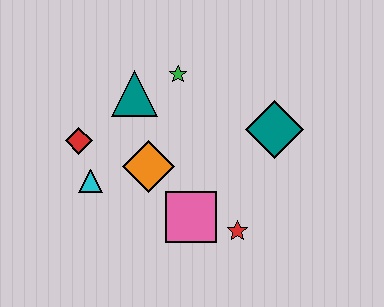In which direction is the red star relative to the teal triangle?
The red star is below the teal triangle.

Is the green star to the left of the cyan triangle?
No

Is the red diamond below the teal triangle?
Yes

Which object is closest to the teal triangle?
The green star is closest to the teal triangle.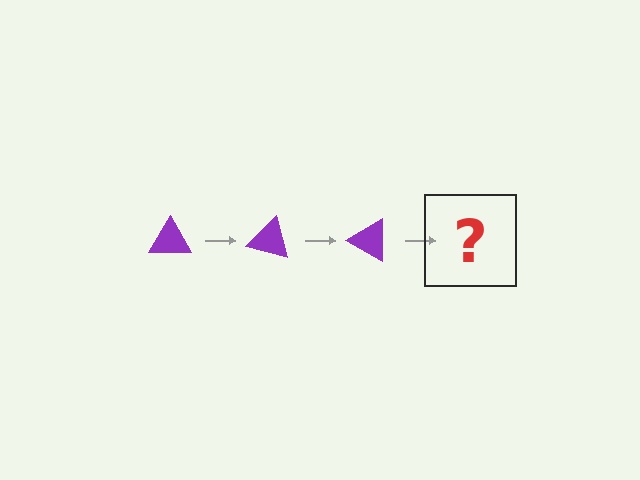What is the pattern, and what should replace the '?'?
The pattern is that the triangle rotates 15 degrees each step. The '?' should be a purple triangle rotated 45 degrees.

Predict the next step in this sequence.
The next step is a purple triangle rotated 45 degrees.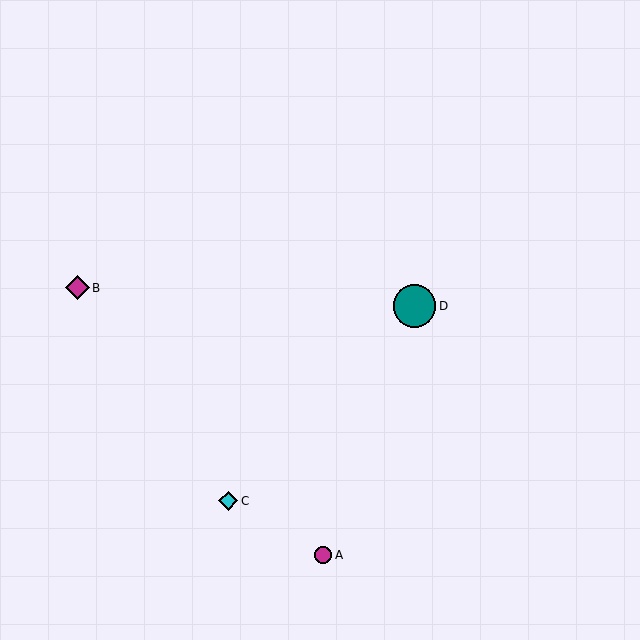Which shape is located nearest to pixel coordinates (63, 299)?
The magenta diamond (labeled B) at (77, 288) is nearest to that location.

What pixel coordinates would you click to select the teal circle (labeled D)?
Click at (414, 306) to select the teal circle D.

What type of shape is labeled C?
Shape C is a cyan diamond.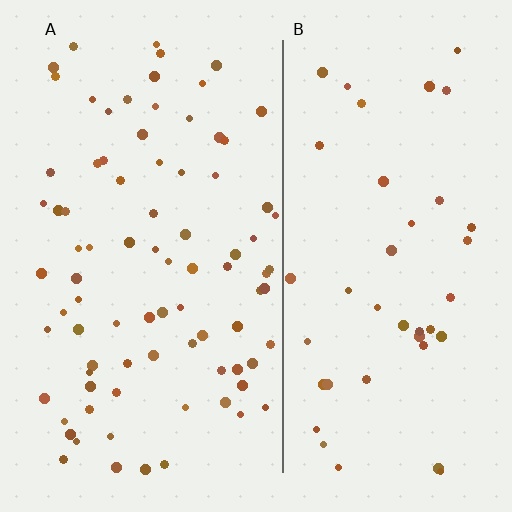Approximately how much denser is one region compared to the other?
Approximately 2.0× — region A over region B.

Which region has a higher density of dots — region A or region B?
A (the left).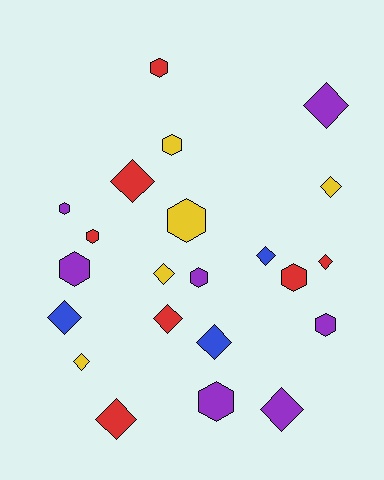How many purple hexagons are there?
There are 5 purple hexagons.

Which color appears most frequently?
Purple, with 7 objects.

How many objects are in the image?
There are 22 objects.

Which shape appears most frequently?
Diamond, with 12 objects.